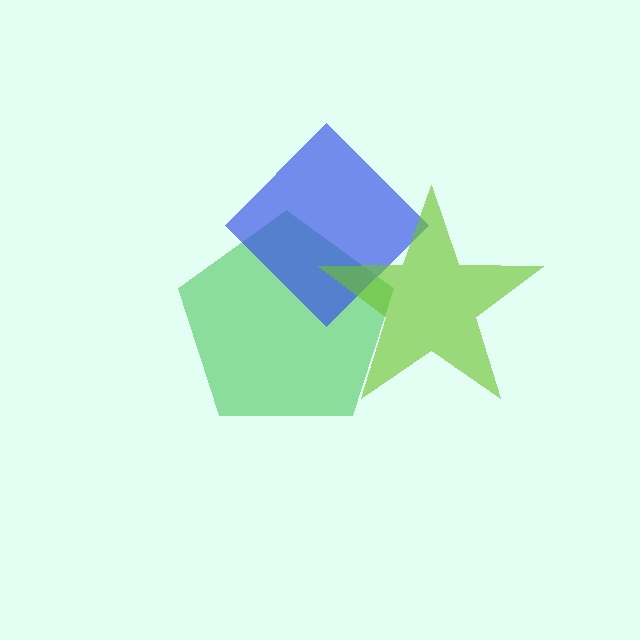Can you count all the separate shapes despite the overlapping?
Yes, there are 3 separate shapes.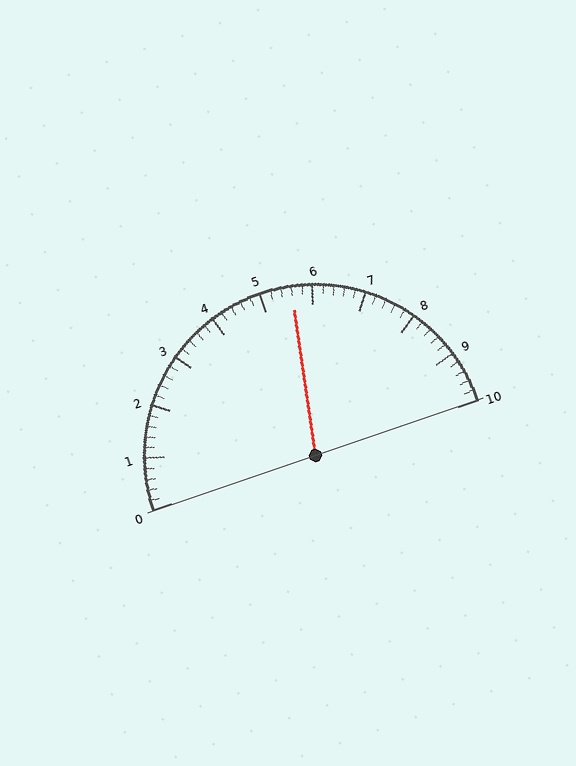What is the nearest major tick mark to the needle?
The nearest major tick mark is 6.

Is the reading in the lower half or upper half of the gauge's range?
The reading is in the upper half of the range (0 to 10).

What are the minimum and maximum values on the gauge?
The gauge ranges from 0 to 10.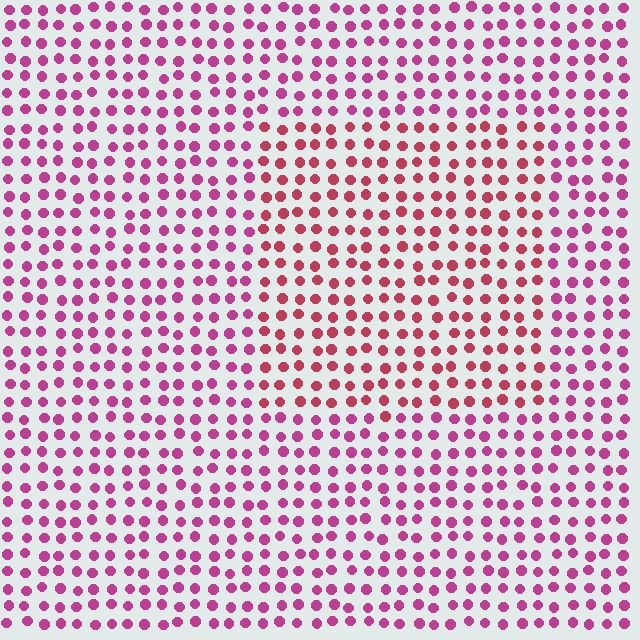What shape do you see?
I see a rectangle.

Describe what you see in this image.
The image is filled with small magenta elements in a uniform arrangement. A rectangle-shaped region is visible where the elements are tinted to a slightly different hue, forming a subtle color boundary.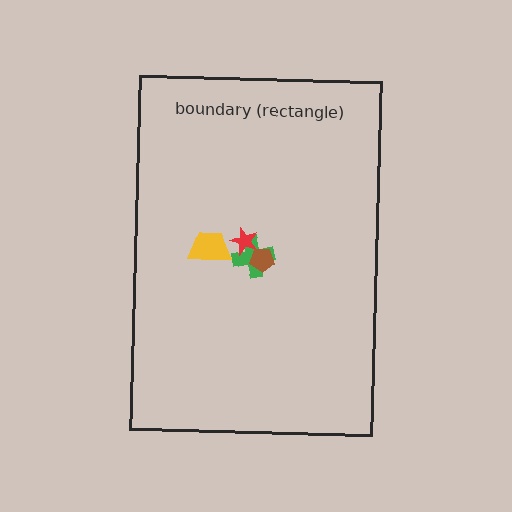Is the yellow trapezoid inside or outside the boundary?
Inside.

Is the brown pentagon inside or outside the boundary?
Inside.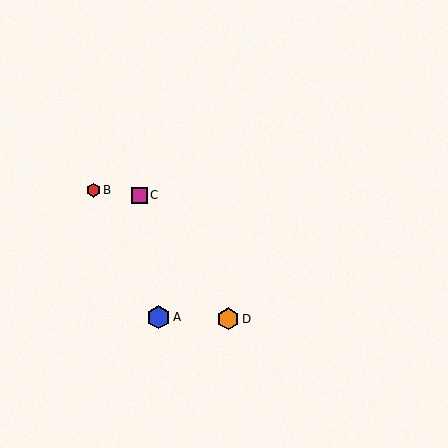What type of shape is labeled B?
Shape B is a red hexagon.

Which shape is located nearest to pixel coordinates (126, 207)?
The magenta square (labeled C) at (139, 195) is nearest to that location.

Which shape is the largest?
The blue hexagon (labeled A) is the largest.